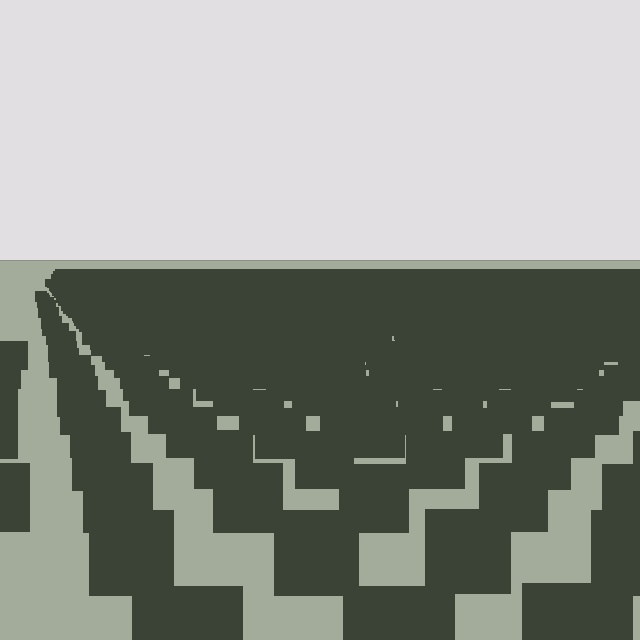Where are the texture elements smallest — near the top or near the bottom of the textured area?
Near the top.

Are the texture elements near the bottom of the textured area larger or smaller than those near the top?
Larger. Near the bottom, elements are closer to the viewer and appear at a bigger on-screen size.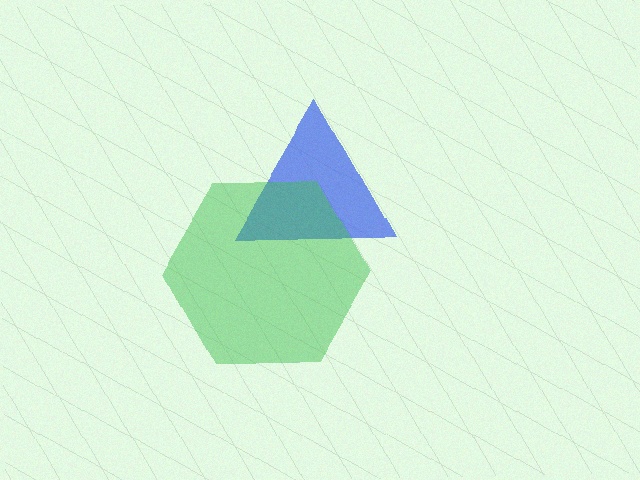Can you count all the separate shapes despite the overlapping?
Yes, there are 2 separate shapes.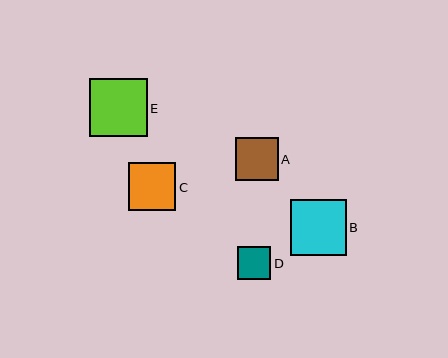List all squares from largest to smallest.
From largest to smallest: E, B, C, A, D.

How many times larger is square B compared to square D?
Square B is approximately 1.7 times the size of square D.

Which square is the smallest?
Square D is the smallest with a size of approximately 33 pixels.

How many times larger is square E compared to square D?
Square E is approximately 1.7 times the size of square D.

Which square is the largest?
Square E is the largest with a size of approximately 58 pixels.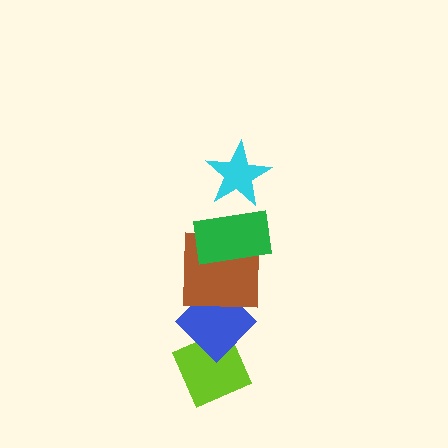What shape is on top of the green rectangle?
The cyan star is on top of the green rectangle.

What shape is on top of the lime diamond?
The blue diamond is on top of the lime diamond.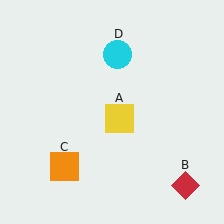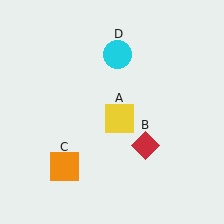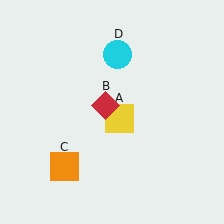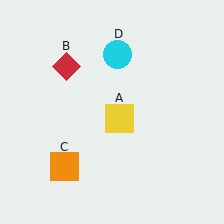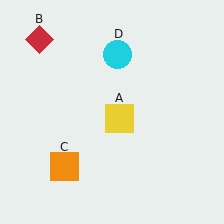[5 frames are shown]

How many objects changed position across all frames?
1 object changed position: red diamond (object B).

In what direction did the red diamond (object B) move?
The red diamond (object B) moved up and to the left.